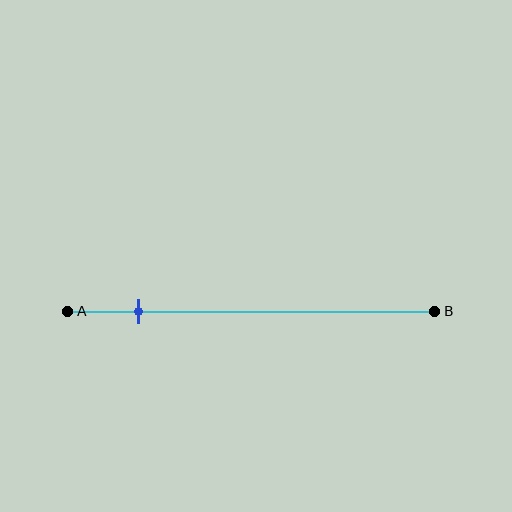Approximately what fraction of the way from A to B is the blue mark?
The blue mark is approximately 20% of the way from A to B.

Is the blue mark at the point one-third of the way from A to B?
No, the mark is at about 20% from A, not at the 33% one-third point.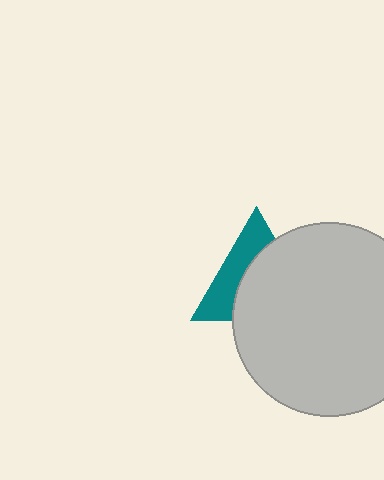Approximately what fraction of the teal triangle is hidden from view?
Roughly 58% of the teal triangle is hidden behind the light gray circle.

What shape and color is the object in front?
The object in front is a light gray circle.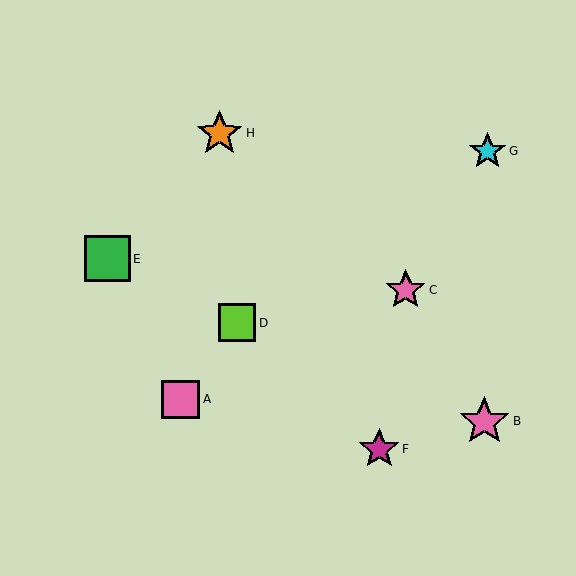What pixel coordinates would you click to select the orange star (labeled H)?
Click at (219, 133) to select the orange star H.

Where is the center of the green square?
The center of the green square is at (107, 259).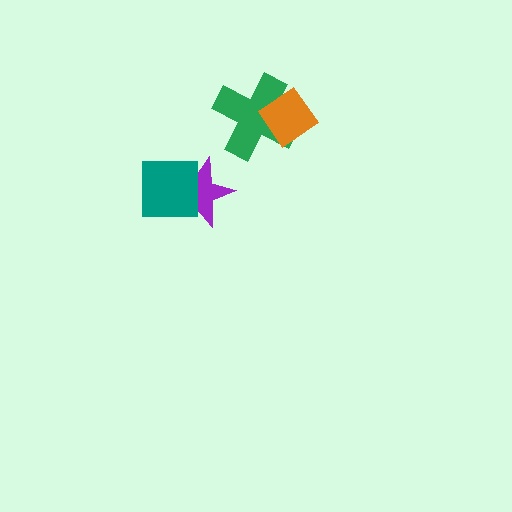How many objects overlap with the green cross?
1 object overlaps with the green cross.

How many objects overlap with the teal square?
1 object overlaps with the teal square.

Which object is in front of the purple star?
The teal square is in front of the purple star.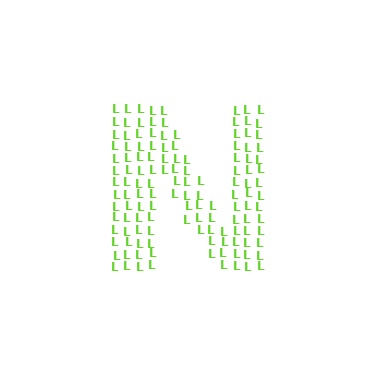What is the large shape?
The large shape is the letter N.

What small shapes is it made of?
It is made of small letter L's.